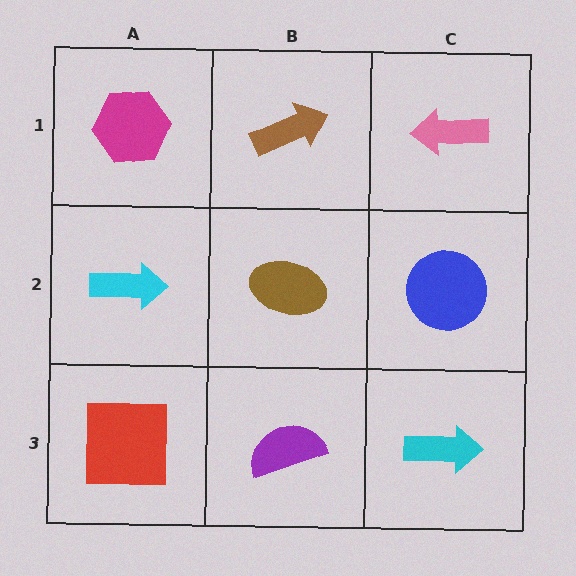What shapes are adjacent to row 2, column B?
A brown arrow (row 1, column B), a purple semicircle (row 3, column B), a cyan arrow (row 2, column A), a blue circle (row 2, column C).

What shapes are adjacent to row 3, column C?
A blue circle (row 2, column C), a purple semicircle (row 3, column B).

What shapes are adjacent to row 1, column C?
A blue circle (row 2, column C), a brown arrow (row 1, column B).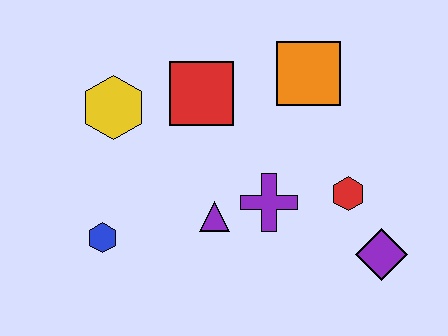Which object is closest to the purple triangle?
The purple cross is closest to the purple triangle.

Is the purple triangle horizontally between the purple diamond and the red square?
Yes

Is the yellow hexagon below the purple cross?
No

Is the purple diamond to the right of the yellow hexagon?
Yes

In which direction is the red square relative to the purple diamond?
The red square is to the left of the purple diamond.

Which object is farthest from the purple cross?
The yellow hexagon is farthest from the purple cross.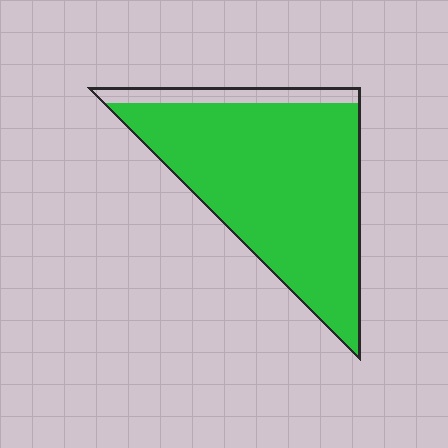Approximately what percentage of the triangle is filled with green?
Approximately 90%.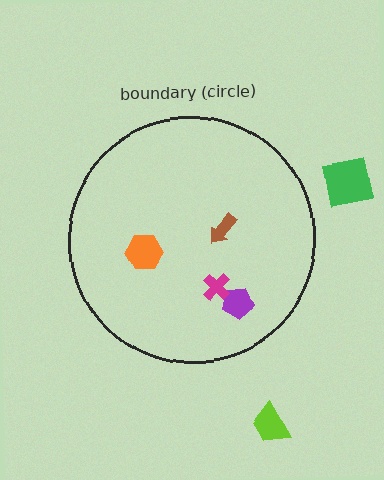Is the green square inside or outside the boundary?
Outside.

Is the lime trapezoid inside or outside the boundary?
Outside.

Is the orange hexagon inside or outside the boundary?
Inside.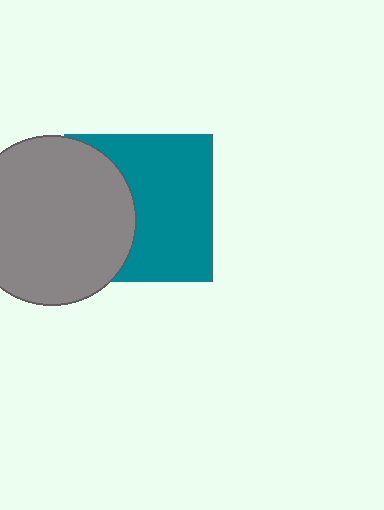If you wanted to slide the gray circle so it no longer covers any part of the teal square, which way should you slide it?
Slide it left — that is the most direct way to separate the two shapes.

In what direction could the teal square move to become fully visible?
The teal square could move right. That would shift it out from behind the gray circle entirely.